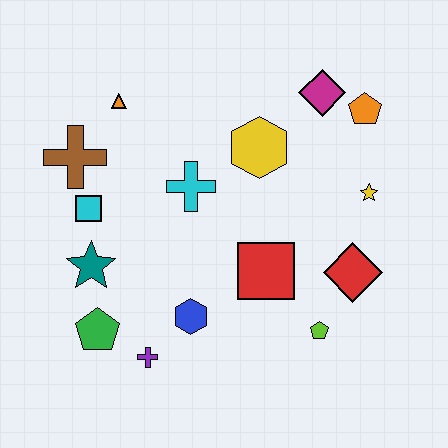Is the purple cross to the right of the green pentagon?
Yes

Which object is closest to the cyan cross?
The yellow hexagon is closest to the cyan cross.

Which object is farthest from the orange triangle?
The lime pentagon is farthest from the orange triangle.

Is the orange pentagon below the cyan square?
No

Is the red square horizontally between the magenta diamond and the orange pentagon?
No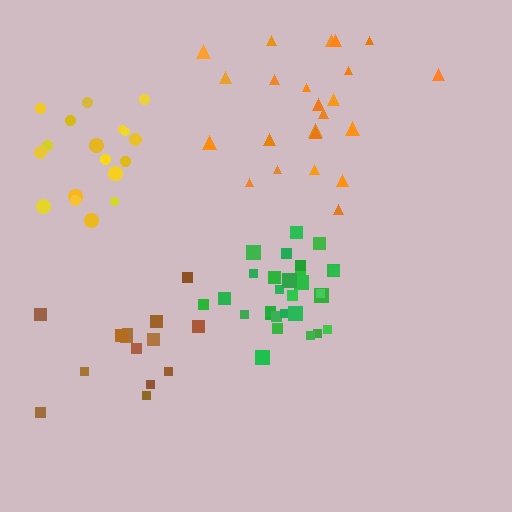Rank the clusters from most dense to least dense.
green, brown, orange, yellow.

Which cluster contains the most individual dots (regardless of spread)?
Green (29).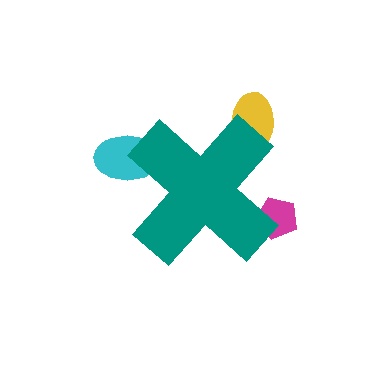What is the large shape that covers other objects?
A teal cross.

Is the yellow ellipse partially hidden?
Yes, the yellow ellipse is partially hidden behind the teal cross.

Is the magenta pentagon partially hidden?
Yes, the magenta pentagon is partially hidden behind the teal cross.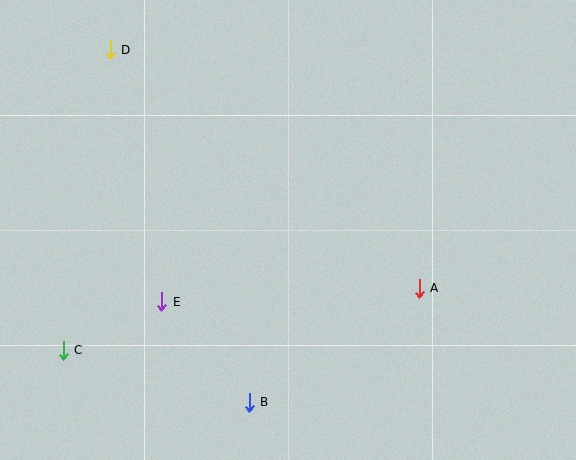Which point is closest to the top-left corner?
Point D is closest to the top-left corner.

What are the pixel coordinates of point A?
Point A is at (419, 288).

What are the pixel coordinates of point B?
Point B is at (249, 402).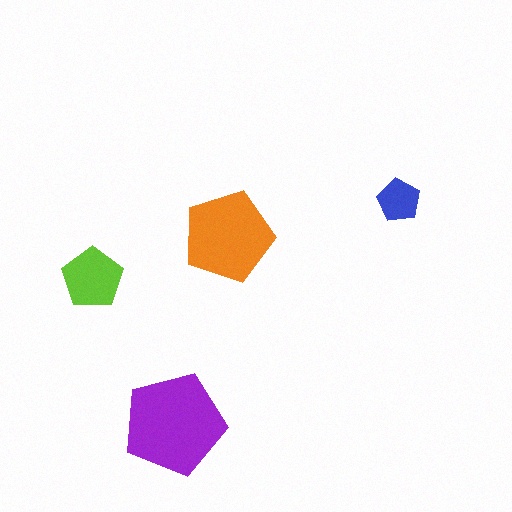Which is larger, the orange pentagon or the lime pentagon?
The orange one.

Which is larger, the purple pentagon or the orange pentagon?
The purple one.